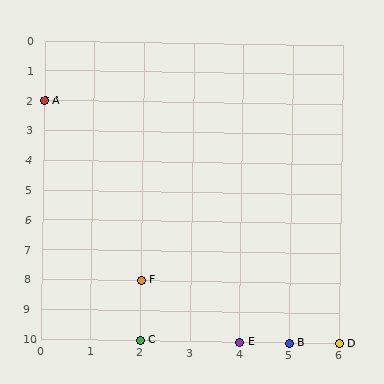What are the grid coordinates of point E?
Point E is at grid coordinates (4, 10).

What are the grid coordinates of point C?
Point C is at grid coordinates (2, 10).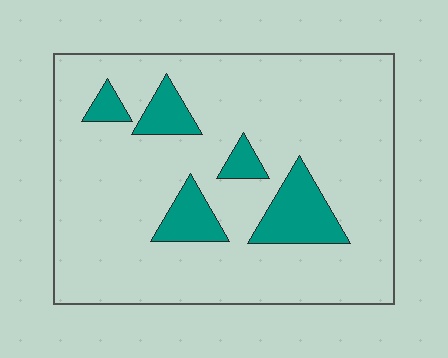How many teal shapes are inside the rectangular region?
5.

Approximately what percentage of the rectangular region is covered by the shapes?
Approximately 15%.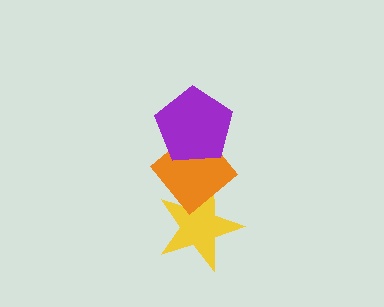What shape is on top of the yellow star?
The orange diamond is on top of the yellow star.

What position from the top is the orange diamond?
The orange diamond is 2nd from the top.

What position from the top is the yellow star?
The yellow star is 3rd from the top.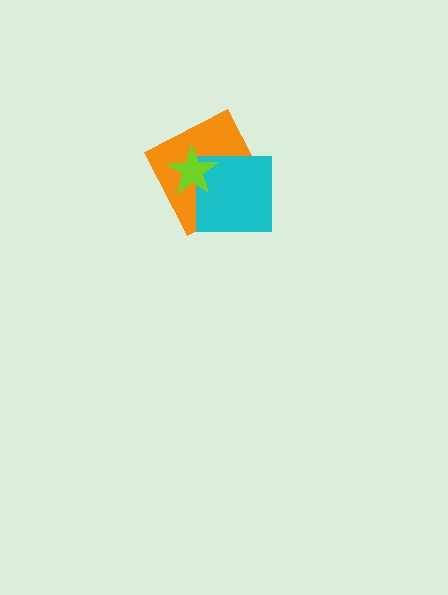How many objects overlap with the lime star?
2 objects overlap with the lime star.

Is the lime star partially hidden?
No, no other shape covers it.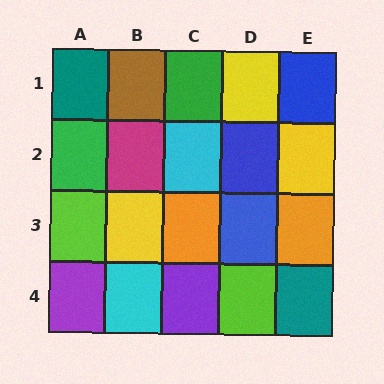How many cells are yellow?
3 cells are yellow.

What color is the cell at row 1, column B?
Brown.